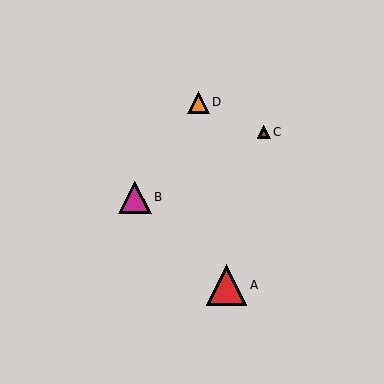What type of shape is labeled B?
Shape B is a magenta triangle.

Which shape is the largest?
The red triangle (labeled A) is the largest.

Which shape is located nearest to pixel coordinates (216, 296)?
The red triangle (labeled A) at (227, 285) is nearest to that location.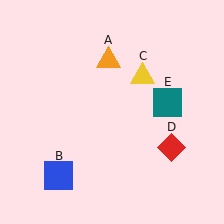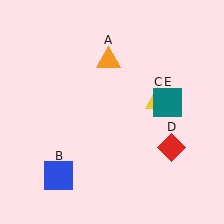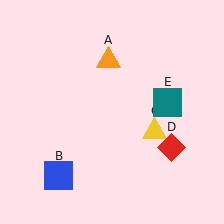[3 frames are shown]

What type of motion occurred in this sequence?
The yellow triangle (object C) rotated clockwise around the center of the scene.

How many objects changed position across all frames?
1 object changed position: yellow triangle (object C).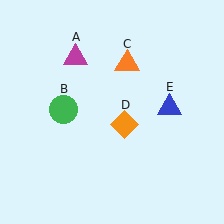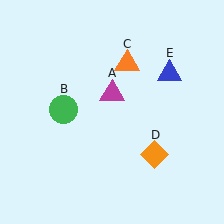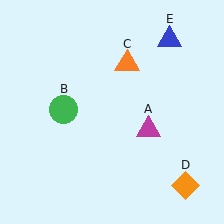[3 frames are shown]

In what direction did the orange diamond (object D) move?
The orange diamond (object D) moved down and to the right.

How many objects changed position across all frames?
3 objects changed position: magenta triangle (object A), orange diamond (object D), blue triangle (object E).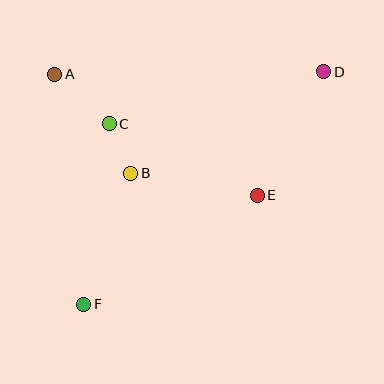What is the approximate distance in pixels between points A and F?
The distance between A and F is approximately 232 pixels.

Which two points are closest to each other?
Points B and C are closest to each other.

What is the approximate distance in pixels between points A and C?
The distance between A and C is approximately 74 pixels.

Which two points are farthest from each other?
Points D and F are farthest from each other.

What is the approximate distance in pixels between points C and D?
The distance between C and D is approximately 221 pixels.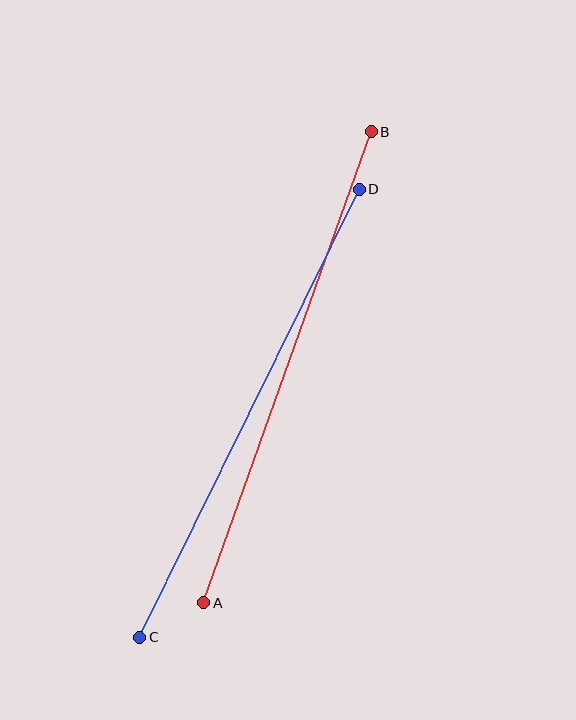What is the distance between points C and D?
The distance is approximately 499 pixels.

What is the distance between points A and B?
The distance is approximately 500 pixels.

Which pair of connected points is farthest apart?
Points A and B are farthest apart.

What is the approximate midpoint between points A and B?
The midpoint is at approximately (287, 367) pixels.